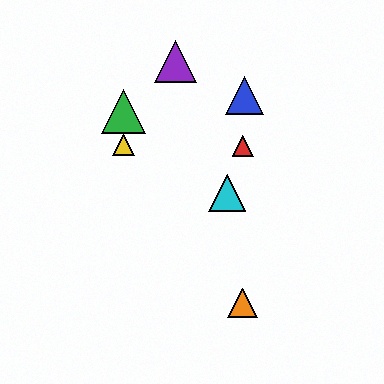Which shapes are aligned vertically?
The green triangle, the yellow triangle are aligned vertically.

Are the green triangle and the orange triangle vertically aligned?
No, the green triangle is at x≈124 and the orange triangle is at x≈242.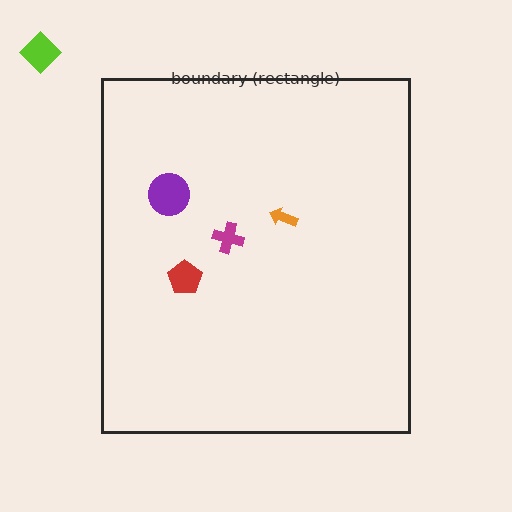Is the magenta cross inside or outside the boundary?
Inside.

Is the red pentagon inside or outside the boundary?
Inside.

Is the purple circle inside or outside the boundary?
Inside.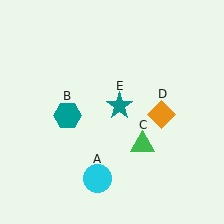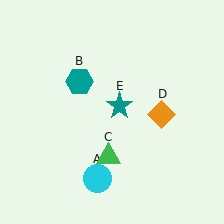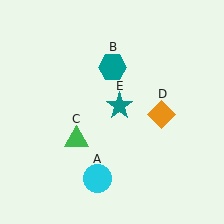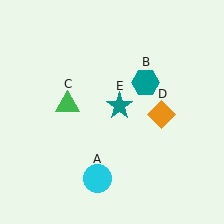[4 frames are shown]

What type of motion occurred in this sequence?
The teal hexagon (object B), green triangle (object C) rotated clockwise around the center of the scene.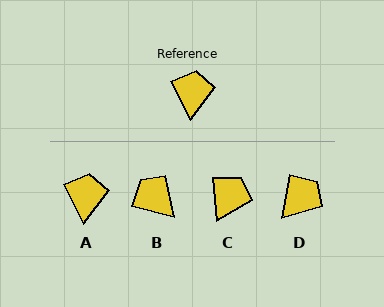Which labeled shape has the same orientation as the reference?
A.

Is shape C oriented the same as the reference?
No, it is off by about 22 degrees.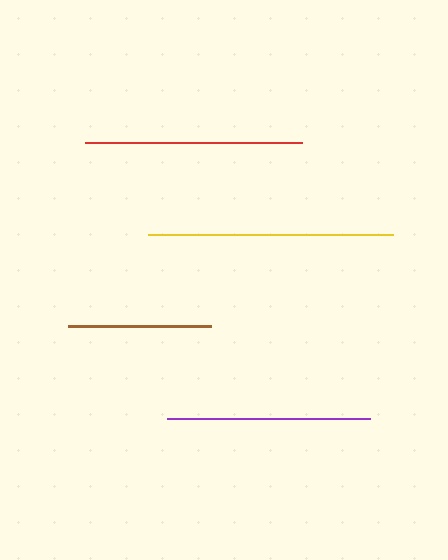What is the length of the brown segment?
The brown segment is approximately 142 pixels long.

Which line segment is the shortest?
The brown line is the shortest at approximately 142 pixels.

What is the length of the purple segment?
The purple segment is approximately 203 pixels long.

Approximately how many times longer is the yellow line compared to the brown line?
The yellow line is approximately 1.7 times the length of the brown line.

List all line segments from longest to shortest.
From longest to shortest: yellow, red, purple, brown.